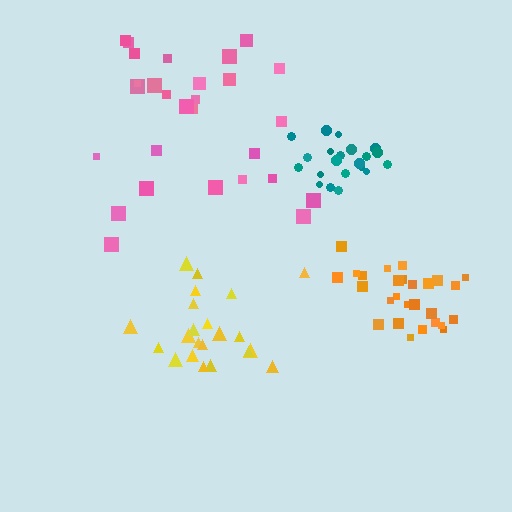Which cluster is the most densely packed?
Teal.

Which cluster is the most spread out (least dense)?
Pink.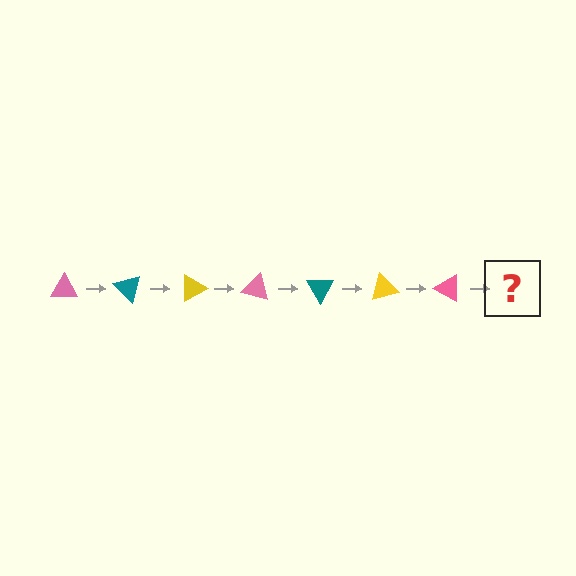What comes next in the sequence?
The next element should be a teal triangle, rotated 315 degrees from the start.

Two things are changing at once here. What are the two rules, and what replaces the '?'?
The two rules are that it rotates 45 degrees each step and the color cycles through pink, teal, and yellow. The '?' should be a teal triangle, rotated 315 degrees from the start.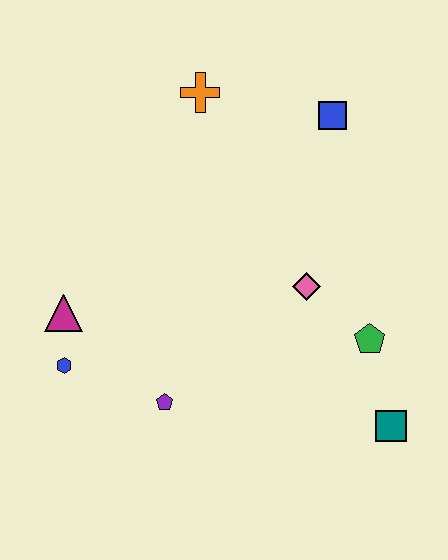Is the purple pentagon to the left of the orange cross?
Yes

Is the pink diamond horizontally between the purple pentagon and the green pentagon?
Yes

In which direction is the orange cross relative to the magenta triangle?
The orange cross is above the magenta triangle.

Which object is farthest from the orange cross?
The teal square is farthest from the orange cross.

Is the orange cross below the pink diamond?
No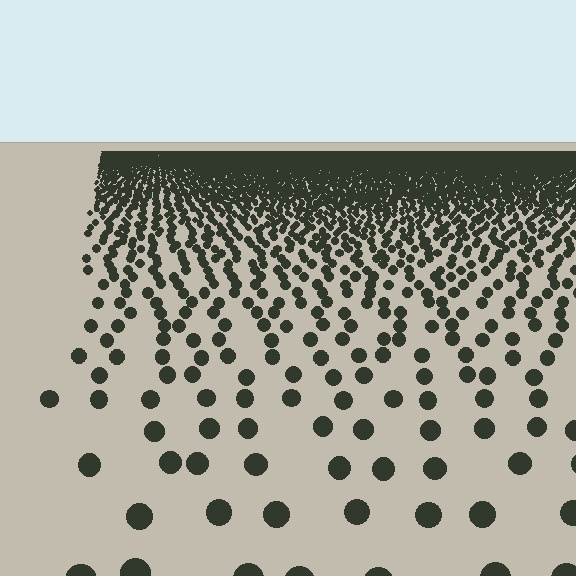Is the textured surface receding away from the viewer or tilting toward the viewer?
The surface is receding away from the viewer. Texture elements get smaller and denser toward the top.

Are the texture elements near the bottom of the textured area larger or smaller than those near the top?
Larger. Near the bottom, elements are closer to the viewer and appear at a bigger on-screen size.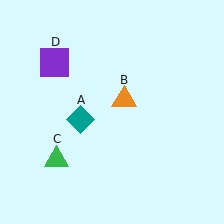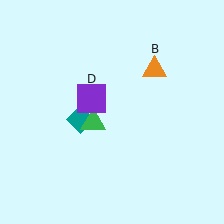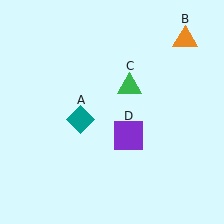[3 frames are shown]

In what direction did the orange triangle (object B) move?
The orange triangle (object B) moved up and to the right.